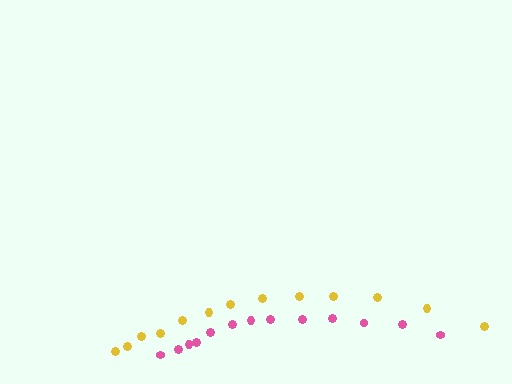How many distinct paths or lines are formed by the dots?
There are 2 distinct paths.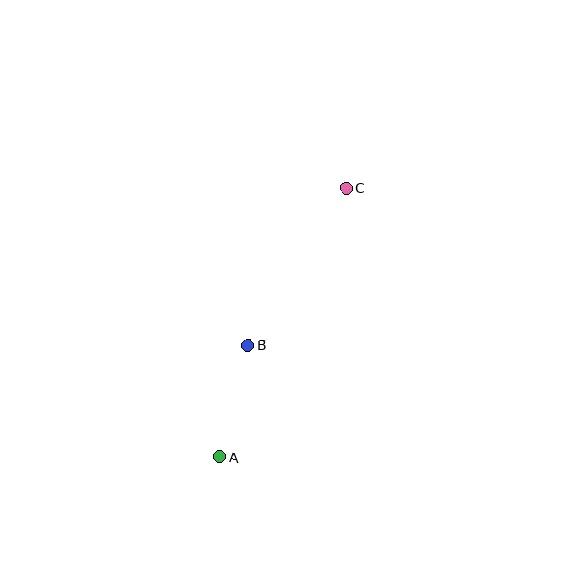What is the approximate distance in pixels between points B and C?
The distance between B and C is approximately 185 pixels.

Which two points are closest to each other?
Points A and B are closest to each other.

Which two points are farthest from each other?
Points A and C are farthest from each other.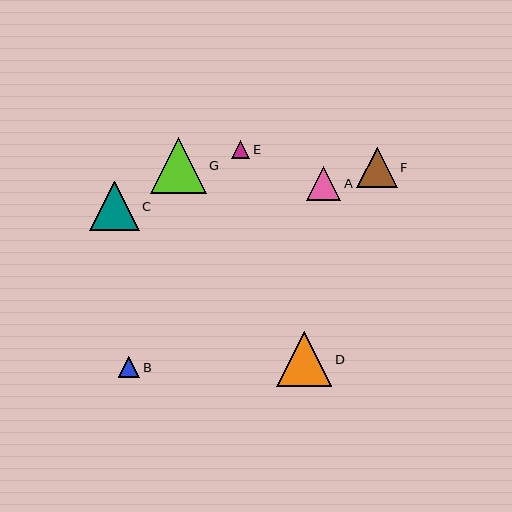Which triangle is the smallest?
Triangle E is the smallest with a size of approximately 18 pixels.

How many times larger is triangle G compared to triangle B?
Triangle G is approximately 2.6 times the size of triangle B.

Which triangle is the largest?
Triangle G is the largest with a size of approximately 56 pixels.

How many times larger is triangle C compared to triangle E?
Triangle C is approximately 2.8 times the size of triangle E.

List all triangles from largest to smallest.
From largest to smallest: G, D, C, F, A, B, E.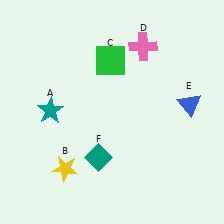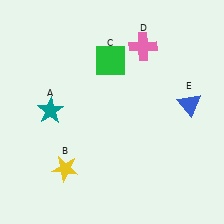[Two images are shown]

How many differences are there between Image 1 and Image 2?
There is 1 difference between the two images.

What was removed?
The teal diamond (F) was removed in Image 2.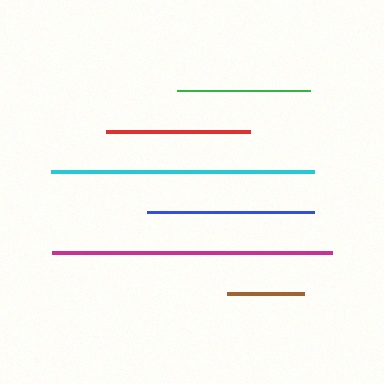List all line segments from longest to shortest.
From longest to shortest: magenta, cyan, blue, red, green, brown.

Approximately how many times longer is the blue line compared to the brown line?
The blue line is approximately 2.2 times the length of the brown line.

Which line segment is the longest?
The magenta line is the longest at approximately 280 pixels.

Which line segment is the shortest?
The brown line is the shortest at approximately 77 pixels.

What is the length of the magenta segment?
The magenta segment is approximately 280 pixels long.